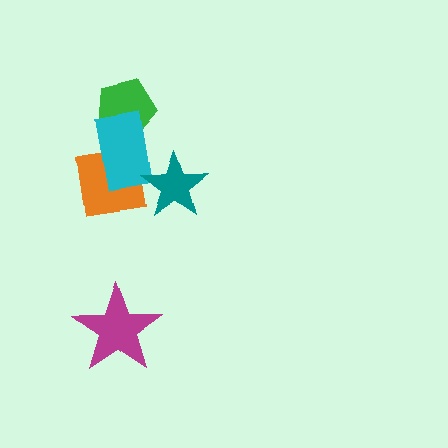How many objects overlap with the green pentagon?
1 object overlaps with the green pentagon.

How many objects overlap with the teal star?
1 object overlaps with the teal star.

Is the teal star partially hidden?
No, no other shape covers it.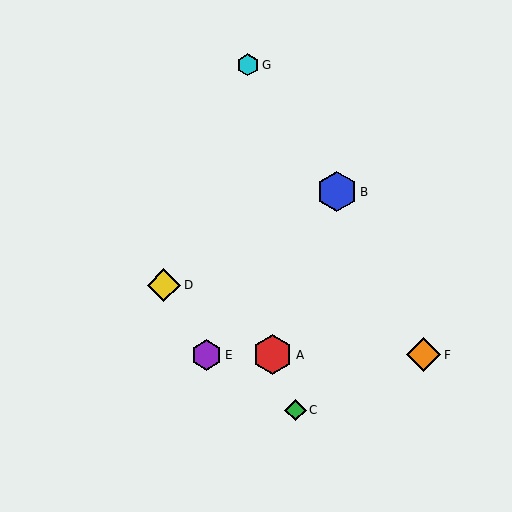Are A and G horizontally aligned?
No, A is at y≈355 and G is at y≈65.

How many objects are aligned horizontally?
3 objects (A, E, F) are aligned horizontally.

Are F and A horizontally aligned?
Yes, both are at y≈355.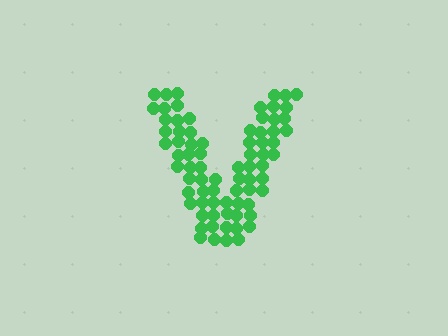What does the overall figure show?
The overall figure shows the letter V.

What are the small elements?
The small elements are circles.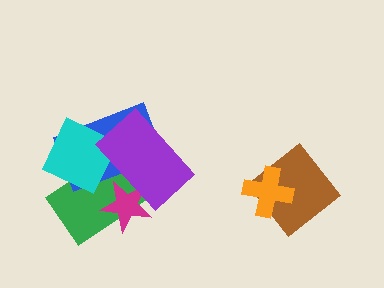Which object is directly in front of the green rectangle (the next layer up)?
The blue rectangle is directly in front of the green rectangle.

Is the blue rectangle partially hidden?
Yes, it is partially covered by another shape.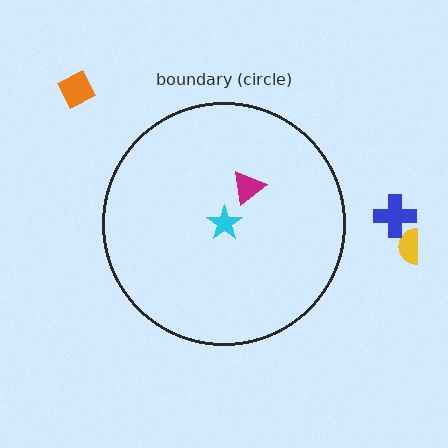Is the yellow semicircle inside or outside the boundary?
Outside.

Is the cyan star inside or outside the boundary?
Inside.